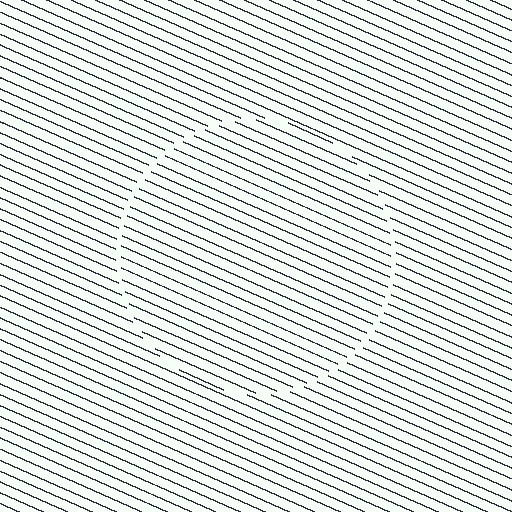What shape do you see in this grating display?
An illusory circle. The interior of the shape contains the same grating, shifted by half a period — the contour is defined by the phase discontinuity where line-ends from the inner and outer gratings abut.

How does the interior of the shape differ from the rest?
The interior of the shape contains the same grating, shifted by half a period — the contour is defined by the phase discontinuity where line-ends from the inner and outer gratings abut.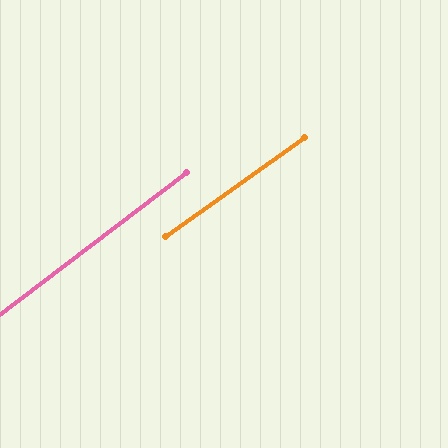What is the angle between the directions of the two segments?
Approximately 2 degrees.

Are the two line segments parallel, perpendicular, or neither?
Parallel — their directions differ by only 1.6°.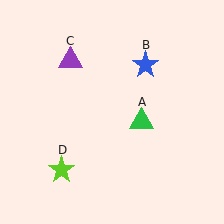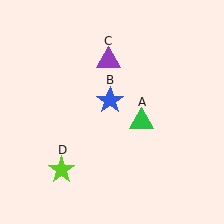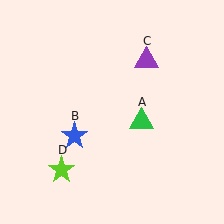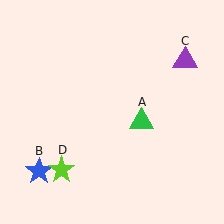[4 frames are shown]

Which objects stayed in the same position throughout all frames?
Green triangle (object A) and lime star (object D) remained stationary.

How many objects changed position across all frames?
2 objects changed position: blue star (object B), purple triangle (object C).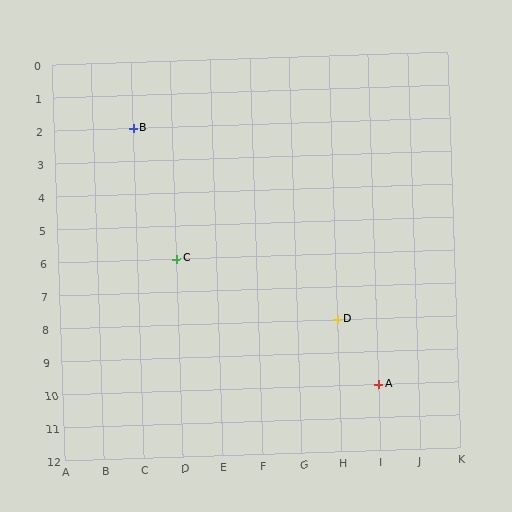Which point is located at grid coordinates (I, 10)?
Point A is at (I, 10).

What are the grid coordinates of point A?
Point A is at grid coordinates (I, 10).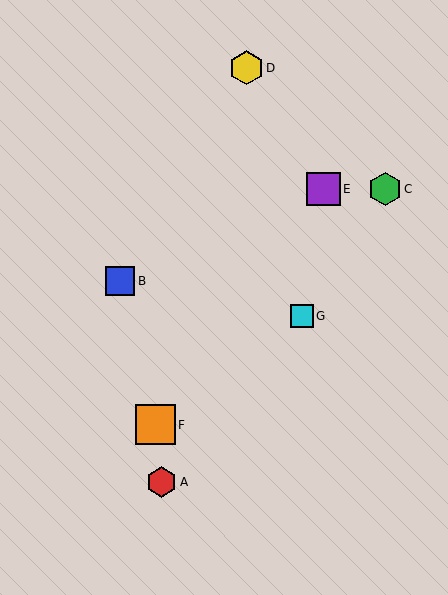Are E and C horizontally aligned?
Yes, both are at y≈189.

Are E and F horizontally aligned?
No, E is at y≈189 and F is at y≈425.